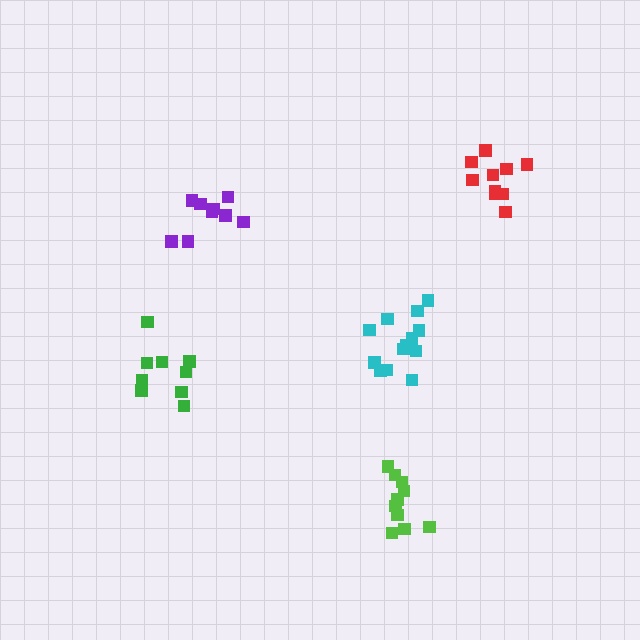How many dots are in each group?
Group 1: 9 dots, Group 2: 14 dots, Group 3: 10 dots, Group 4: 9 dots, Group 5: 10 dots (52 total).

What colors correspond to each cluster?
The clusters are colored: green, cyan, lime, purple, red.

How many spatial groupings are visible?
There are 5 spatial groupings.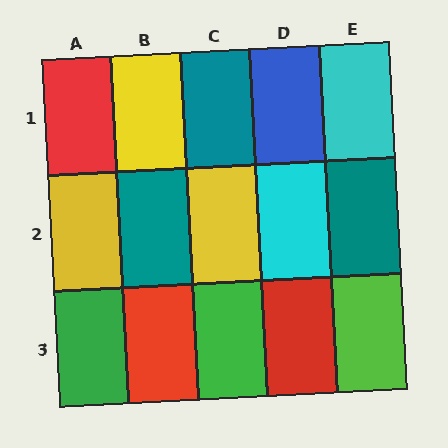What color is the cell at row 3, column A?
Green.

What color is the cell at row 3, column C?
Green.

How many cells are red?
3 cells are red.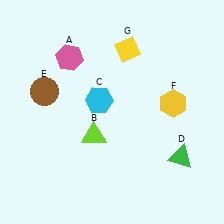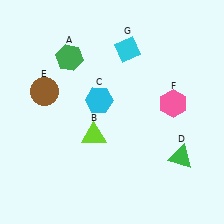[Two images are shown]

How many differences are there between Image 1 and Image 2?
There are 3 differences between the two images.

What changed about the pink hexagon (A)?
In Image 1, A is pink. In Image 2, it changed to green.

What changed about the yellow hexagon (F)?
In Image 1, F is yellow. In Image 2, it changed to pink.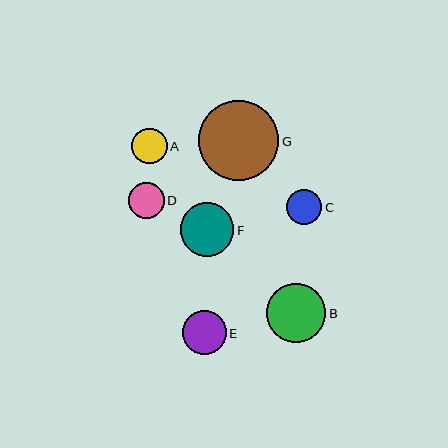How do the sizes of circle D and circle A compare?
Circle D and circle A are approximately the same size.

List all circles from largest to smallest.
From largest to smallest: G, B, F, E, D, C, A.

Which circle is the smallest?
Circle A is the smallest with a size of approximately 35 pixels.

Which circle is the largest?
Circle G is the largest with a size of approximately 80 pixels.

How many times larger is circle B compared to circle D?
Circle B is approximately 1.6 times the size of circle D.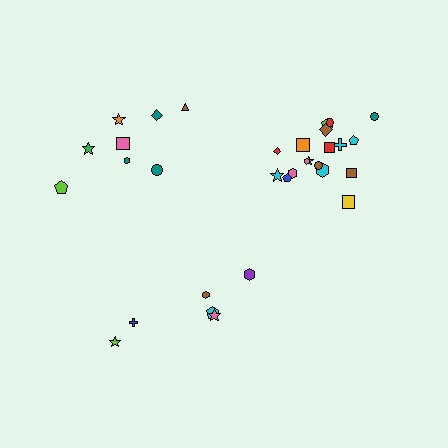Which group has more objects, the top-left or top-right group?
The top-right group.